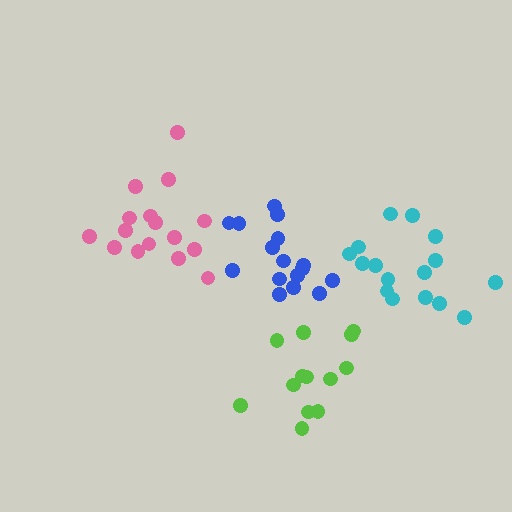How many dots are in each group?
Group 1: 16 dots, Group 2: 16 dots, Group 3: 16 dots, Group 4: 13 dots (61 total).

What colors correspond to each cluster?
The clusters are colored: cyan, blue, pink, lime.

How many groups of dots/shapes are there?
There are 4 groups.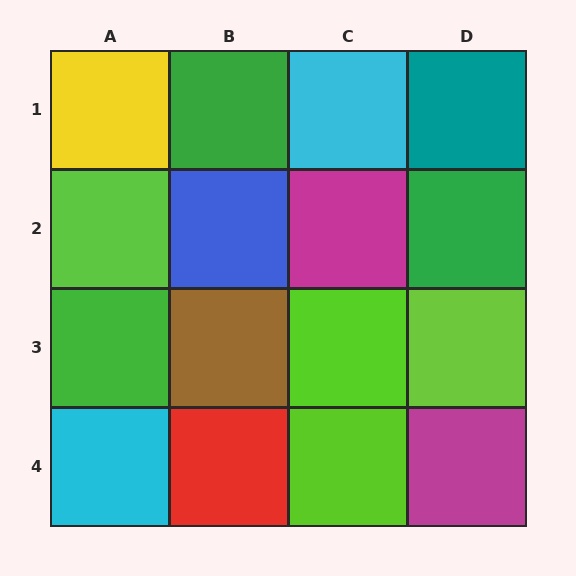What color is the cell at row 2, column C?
Magenta.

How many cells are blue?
1 cell is blue.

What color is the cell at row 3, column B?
Brown.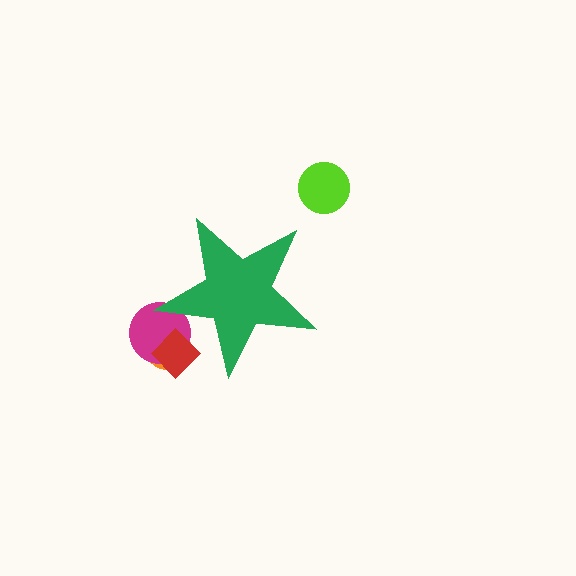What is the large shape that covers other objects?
A green star.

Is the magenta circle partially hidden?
Yes, the magenta circle is partially hidden behind the green star.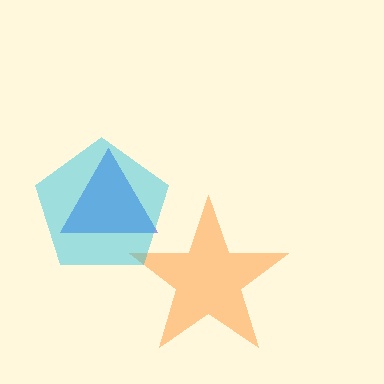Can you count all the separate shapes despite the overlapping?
Yes, there are 3 separate shapes.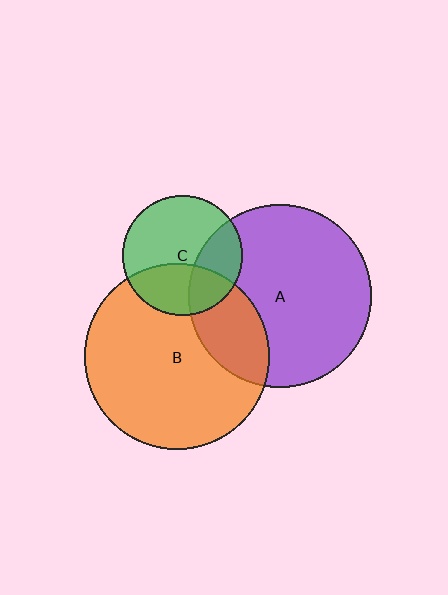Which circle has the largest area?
Circle B (orange).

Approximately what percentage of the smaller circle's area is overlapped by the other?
Approximately 30%.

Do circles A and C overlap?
Yes.